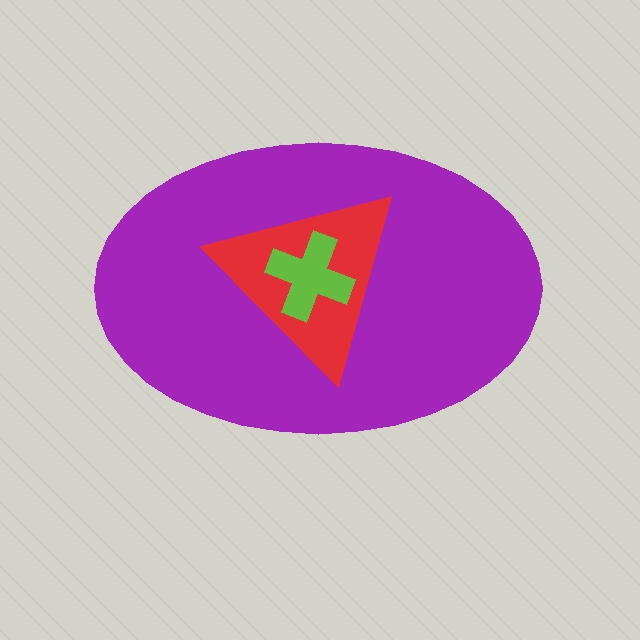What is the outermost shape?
The purple ellipse.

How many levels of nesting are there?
3.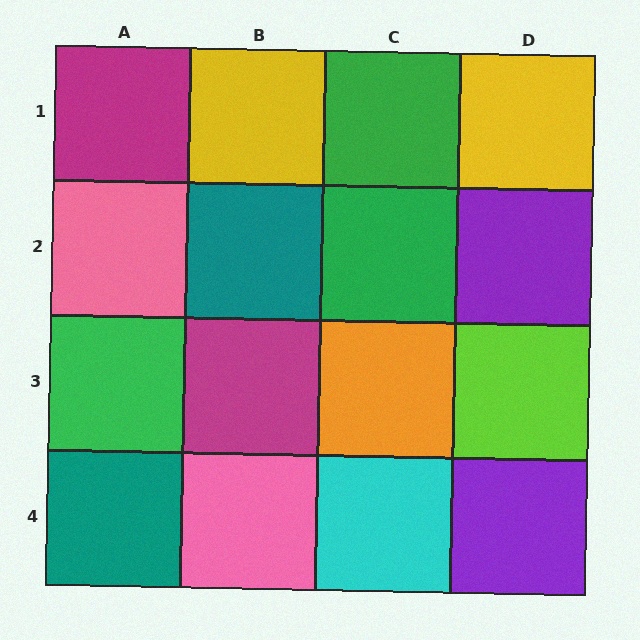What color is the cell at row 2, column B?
Teal.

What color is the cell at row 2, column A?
Pink.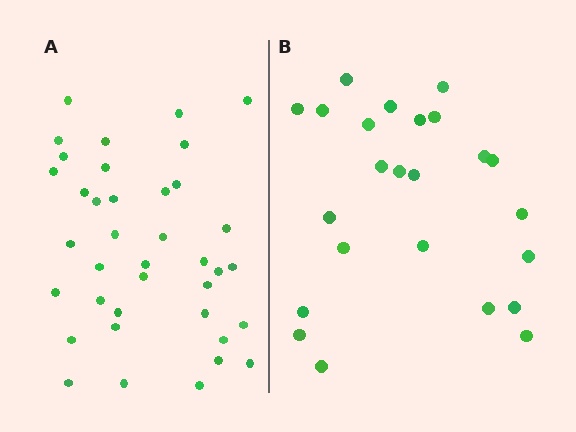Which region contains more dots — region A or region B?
Region A (the left region) has more dots.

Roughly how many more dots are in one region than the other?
Region A has approximately 15 more dots than region B.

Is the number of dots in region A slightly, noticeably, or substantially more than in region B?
Region A has substantially more. The ratio is roughly 1.6 to 1.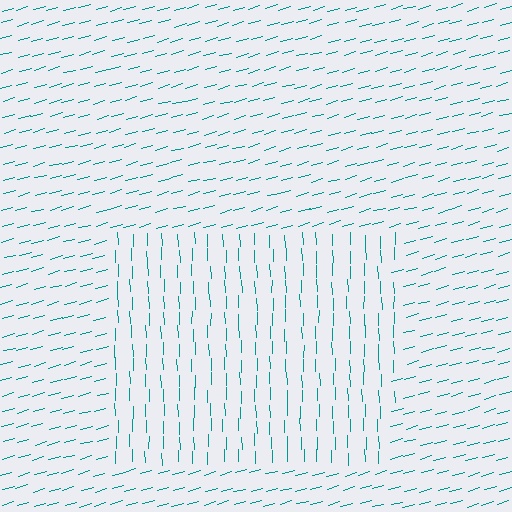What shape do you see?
I see a rectangle.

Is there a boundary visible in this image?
Yes, there is a texture boundary formed by a change in line orientation.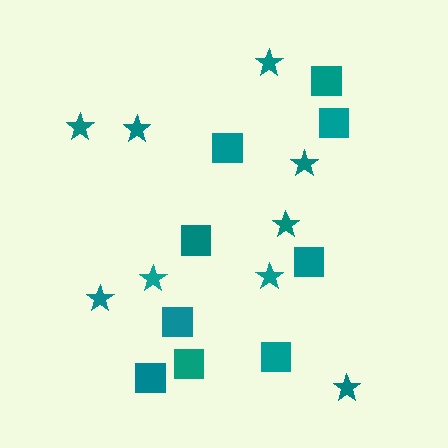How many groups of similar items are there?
There are 2 groups: one group of squares (9) and one group of stars (9).